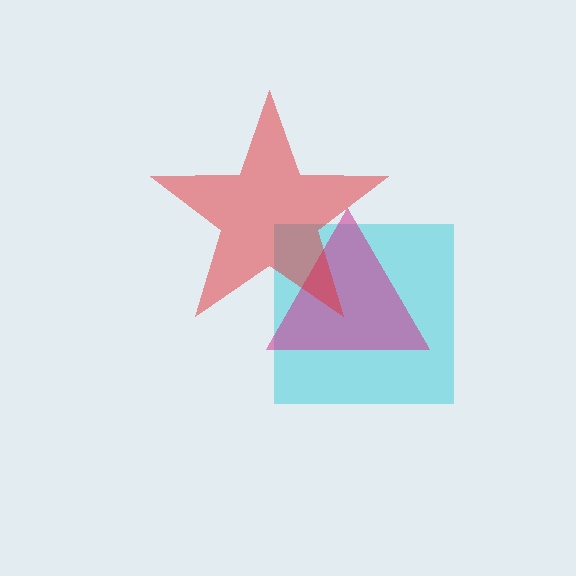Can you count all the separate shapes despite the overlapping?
Yes, there are 3 separate shapes.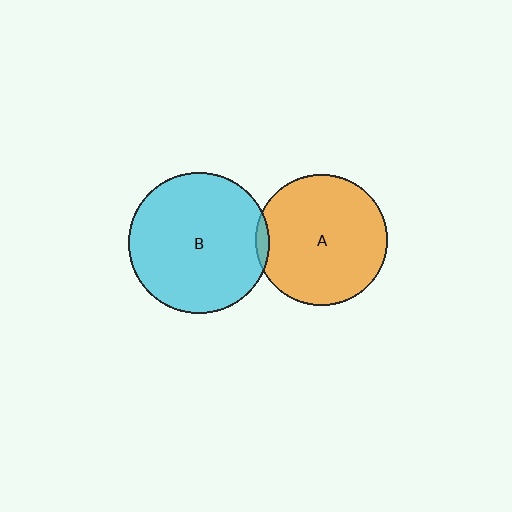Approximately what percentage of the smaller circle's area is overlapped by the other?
Approximately 5%.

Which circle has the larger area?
Circle B (cyan).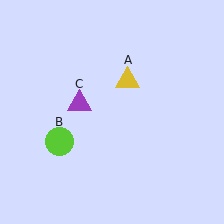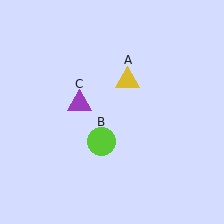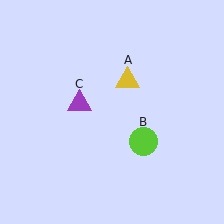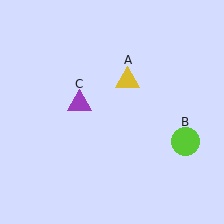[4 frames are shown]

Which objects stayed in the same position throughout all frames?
Yellow triangle (object A) and purple triangle (object C) remained stationary.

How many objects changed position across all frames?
1 object changed position: lime circle (object B).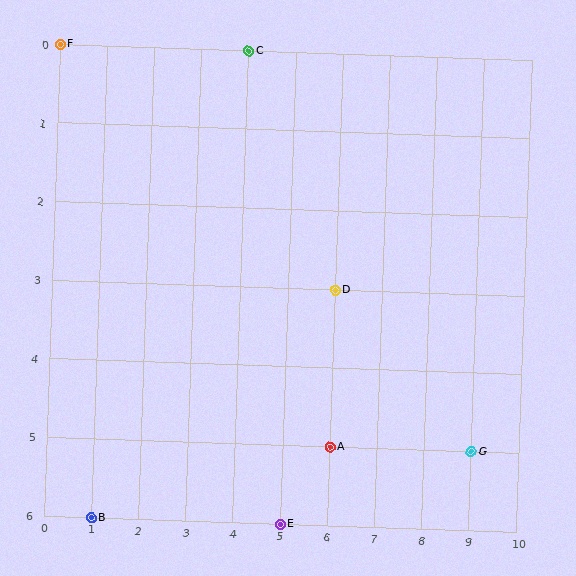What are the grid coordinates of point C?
Point C is at grid coordinates (4, 0).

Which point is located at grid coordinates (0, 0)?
Point F is at (0, 0).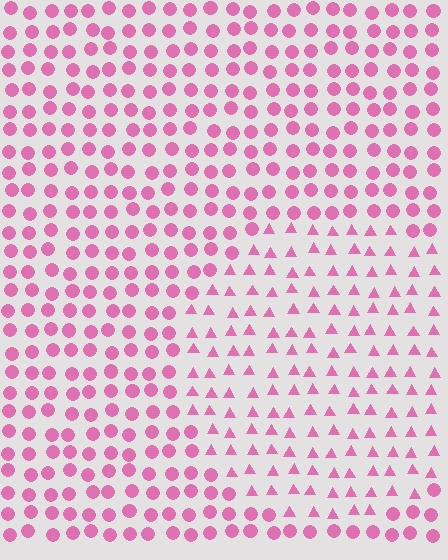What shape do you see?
I see a circle.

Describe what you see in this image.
The image is filled with small pink elements arranged in a uniform grid. A circle-shaped region contains triangles, while the surrounding area contains circles. The boundary is defined purely by the change in element shape.